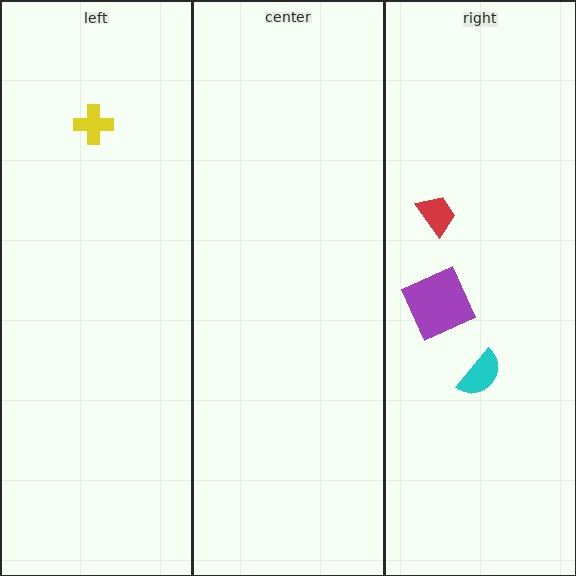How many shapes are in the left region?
1.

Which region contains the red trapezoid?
The right region.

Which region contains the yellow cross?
The left region.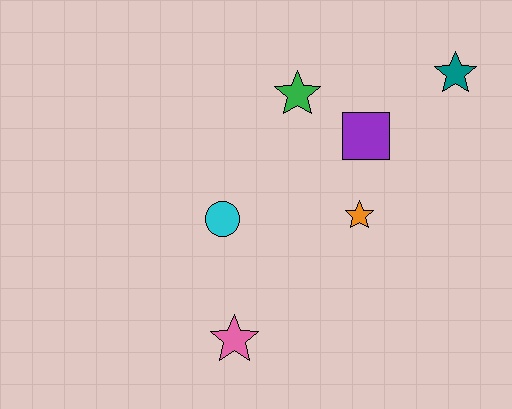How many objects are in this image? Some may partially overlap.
There are 6 objects.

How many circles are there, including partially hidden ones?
There is 1 circle.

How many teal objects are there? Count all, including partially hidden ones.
There is 1 teal object.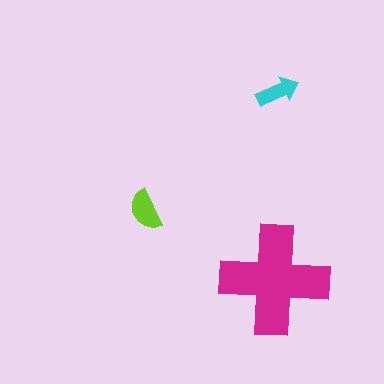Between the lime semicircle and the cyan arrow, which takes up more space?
The lime semicircle.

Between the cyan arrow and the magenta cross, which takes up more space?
The magenta cross.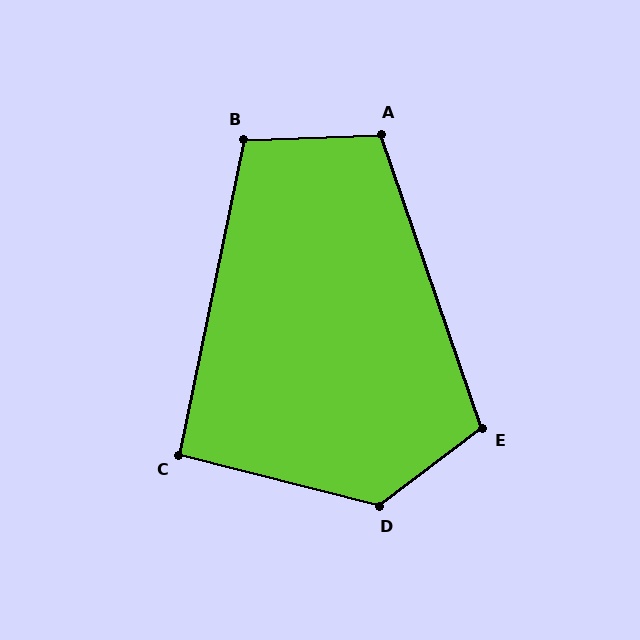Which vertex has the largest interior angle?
D, at approximately 129 degrees.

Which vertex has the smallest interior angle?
C, at approximately 93 degrees.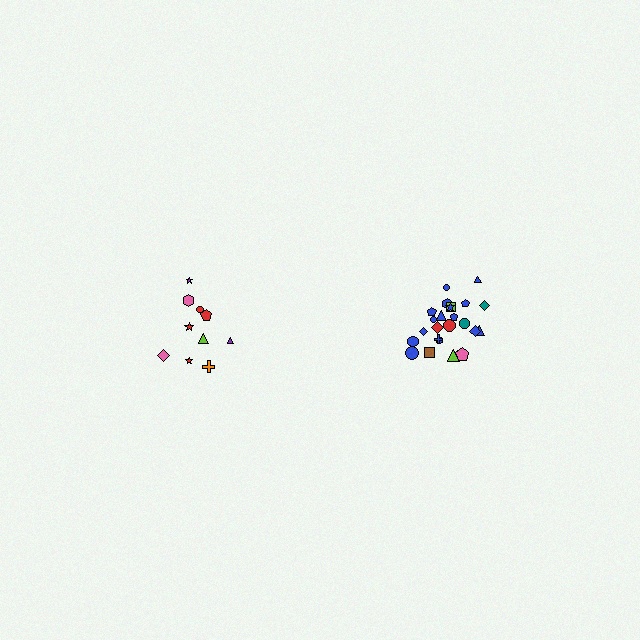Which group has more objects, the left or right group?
The right group.